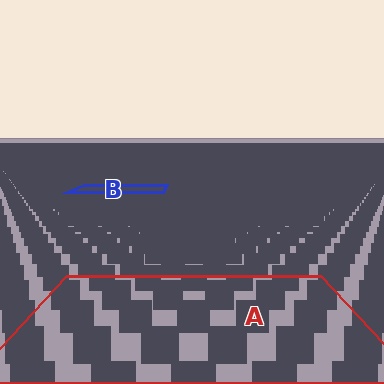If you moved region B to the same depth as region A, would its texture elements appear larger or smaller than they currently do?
They would appear larger. At a closer depth, the same texture elements are projected at a bigger on-screen size.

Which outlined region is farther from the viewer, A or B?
Region B is farther from the viewer — the texture elements inside it appear smaller and more densely packed.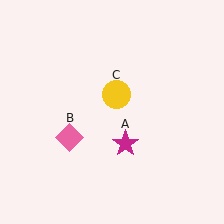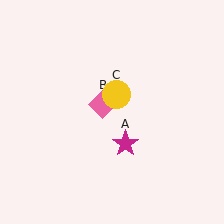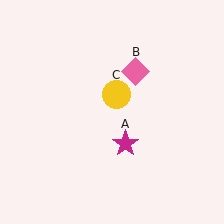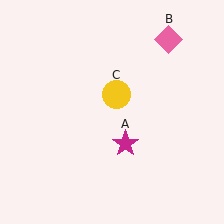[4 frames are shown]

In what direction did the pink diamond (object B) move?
The pink diamond (object B) moved up and to the right.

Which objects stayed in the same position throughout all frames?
Magenta star (object A) and yellow circle (object C) remained stationary.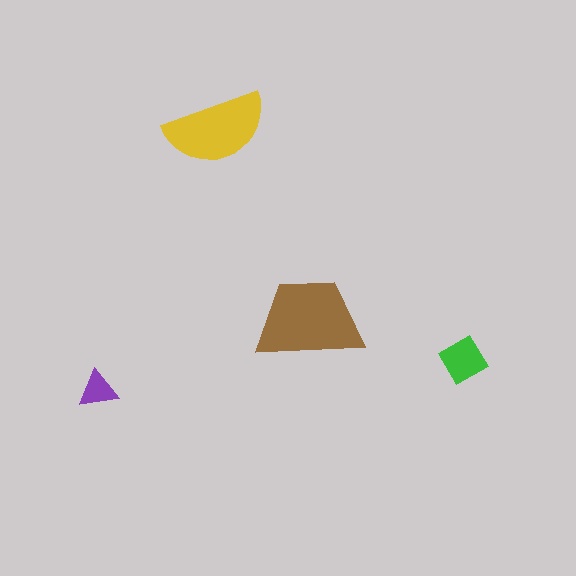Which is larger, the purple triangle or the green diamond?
The green diamond.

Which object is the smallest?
The purple triangle.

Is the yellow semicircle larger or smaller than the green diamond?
Larger.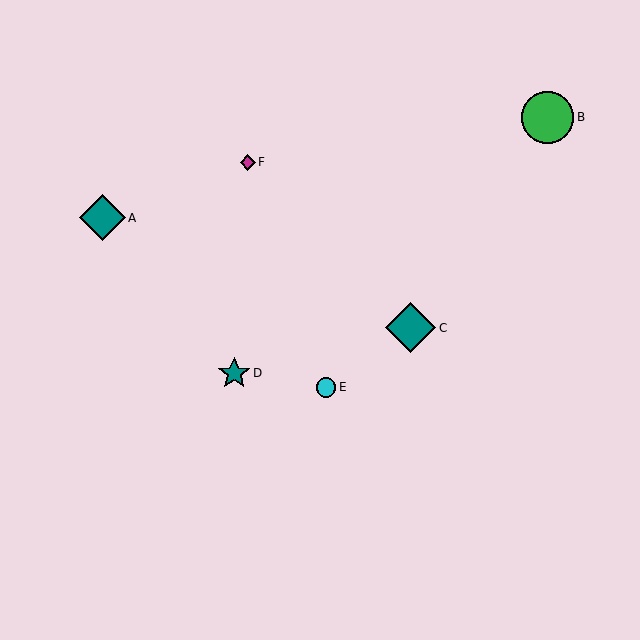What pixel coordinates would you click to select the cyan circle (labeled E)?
Click at (326, 387) to select the cyan circle E.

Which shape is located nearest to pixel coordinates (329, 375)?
The cyan circle (labeled E) at (326, 387) is nearest to that location.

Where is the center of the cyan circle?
The center of the cyan circle is at (326, 387).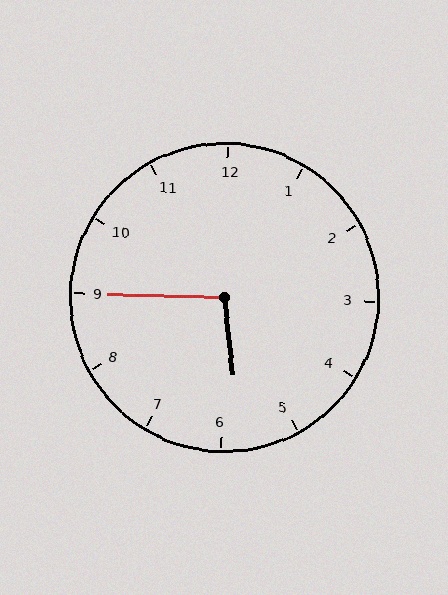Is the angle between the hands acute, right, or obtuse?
It is obtuse.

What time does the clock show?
5:45.